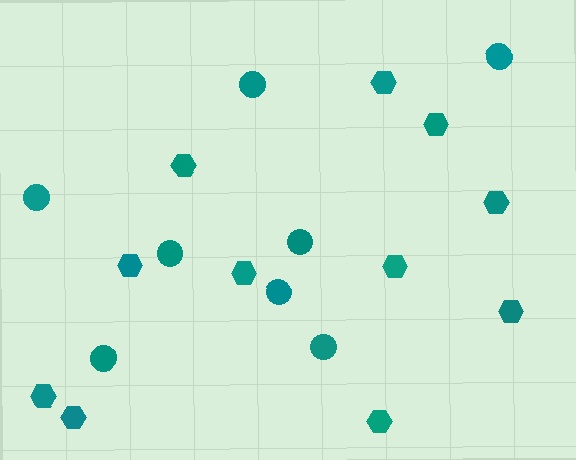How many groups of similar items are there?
There are 2 groups: one group of hexagons (11) and one group of circles (8).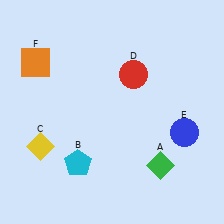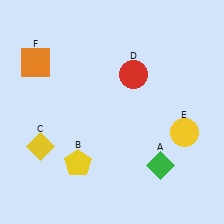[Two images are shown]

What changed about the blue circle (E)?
In Image 1, E is blue. In Image 2, it changed to yellow.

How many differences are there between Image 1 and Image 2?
There are 2 differences between the two images.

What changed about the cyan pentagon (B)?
In Image 1, B is cyan. In Image 2, it changed to yellow.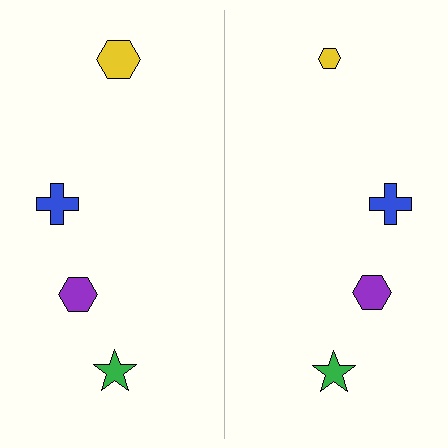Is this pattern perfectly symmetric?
No, the pattern is not perfectly symmetric. The yellow hexagon on the right side has a different size than its mirror counterpart.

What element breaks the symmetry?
The yellow hexagon on the right side has a different size than its mirror counterpart.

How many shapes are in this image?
There are 8 shapes in this image.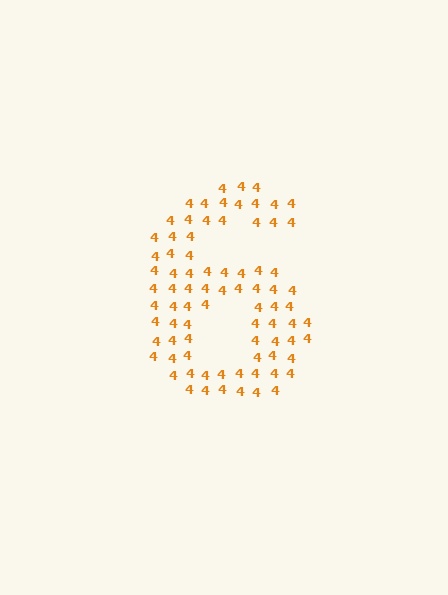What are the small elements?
The small elements are digit 4's.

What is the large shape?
The large shape is the digit 6.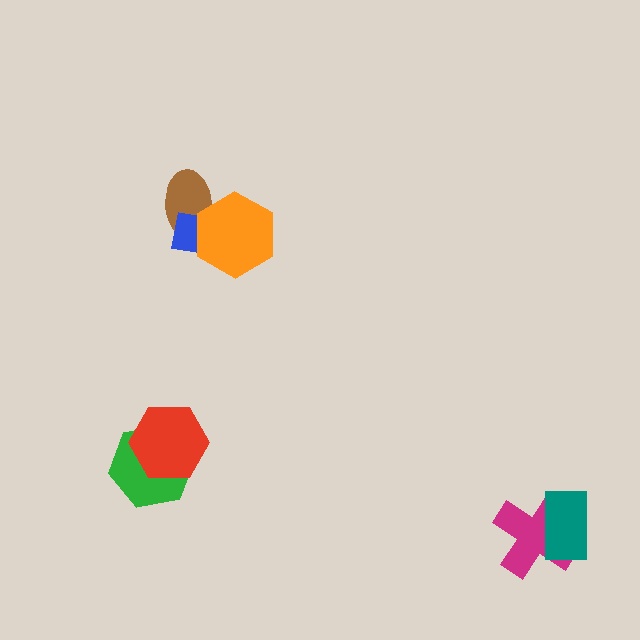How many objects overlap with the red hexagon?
1 object overlaps with the red hexagon.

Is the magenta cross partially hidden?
Yes, it is partially covered by another shape.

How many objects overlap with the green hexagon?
1 object overlaps with the green hexagon.